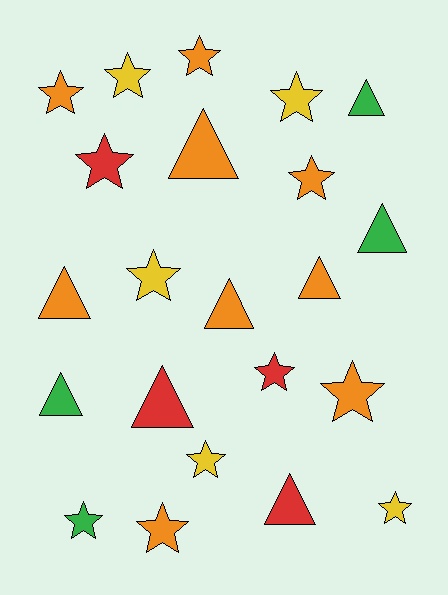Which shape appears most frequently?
Star, with 13 objects.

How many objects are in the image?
There are 22 objects.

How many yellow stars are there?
There are 5 yellow stars.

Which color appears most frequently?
Orange, with 9 objects.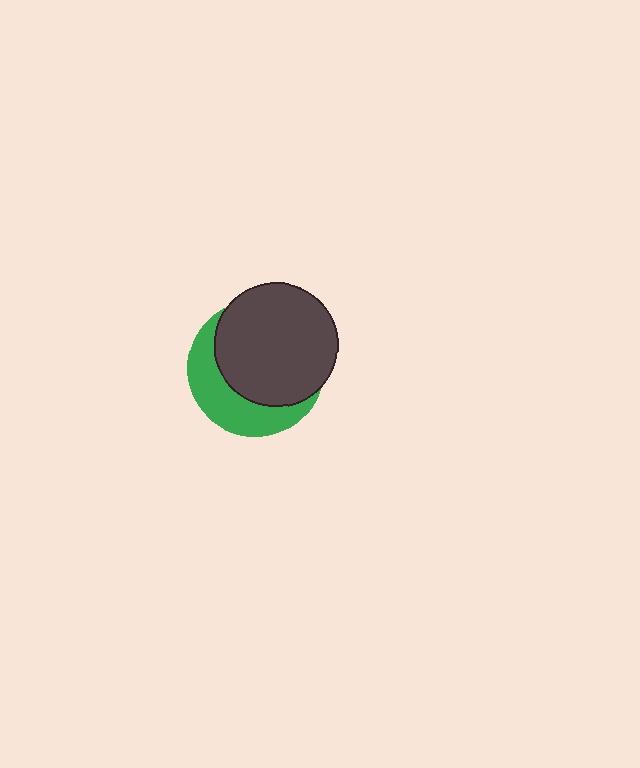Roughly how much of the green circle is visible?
A small part of it is visible (roughly 37%).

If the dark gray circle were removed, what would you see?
You would see the complete green circle.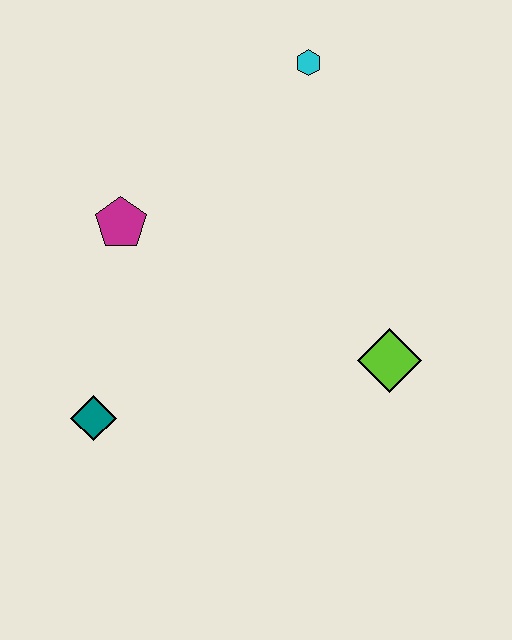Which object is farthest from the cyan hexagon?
The teal diamond is farthest from the cyan hexagon.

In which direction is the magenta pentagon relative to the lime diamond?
The magenta pentagon is to the left of the lime diamond.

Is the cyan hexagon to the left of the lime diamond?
Yes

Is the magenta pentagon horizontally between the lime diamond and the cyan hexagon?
No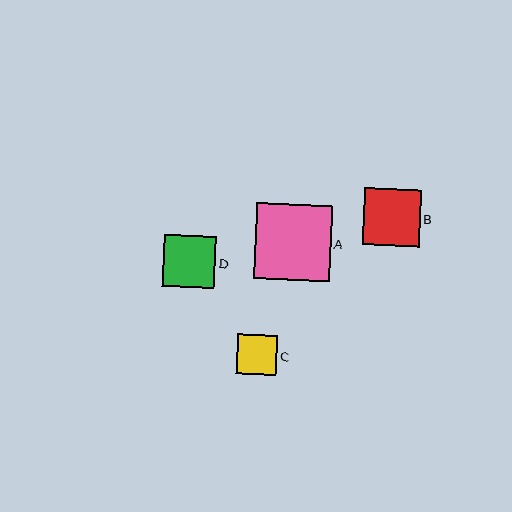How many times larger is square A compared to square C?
Square A is approximately 1.9 times the size of square C.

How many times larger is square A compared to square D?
Square A is approximately 1.4 times the size of square D.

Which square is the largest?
Square A is the largest with a size of approximately 75 pixels.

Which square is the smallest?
Square C is the smallest with a size of approximately 40 pixels.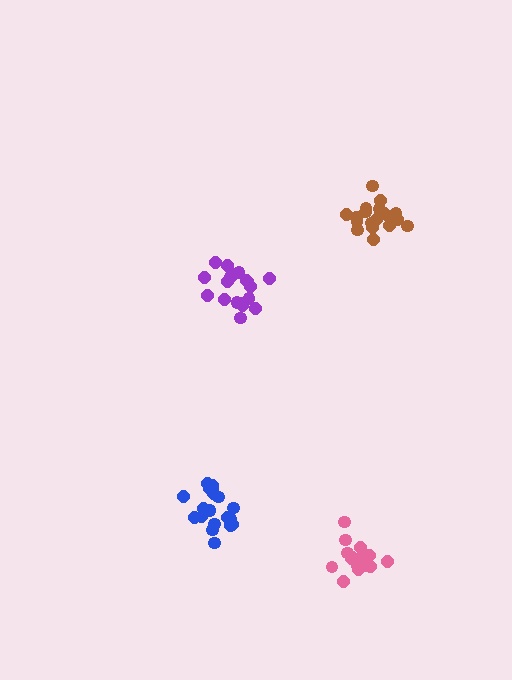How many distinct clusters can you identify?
There are 4 distinct clusters.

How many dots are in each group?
Group 1: 19 dots, Group 2: 18 dots, Group 3: 19 dots, Group 4: 19 dots (75 total).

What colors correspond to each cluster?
The clusters are colored: brown, pink, blue, purple.